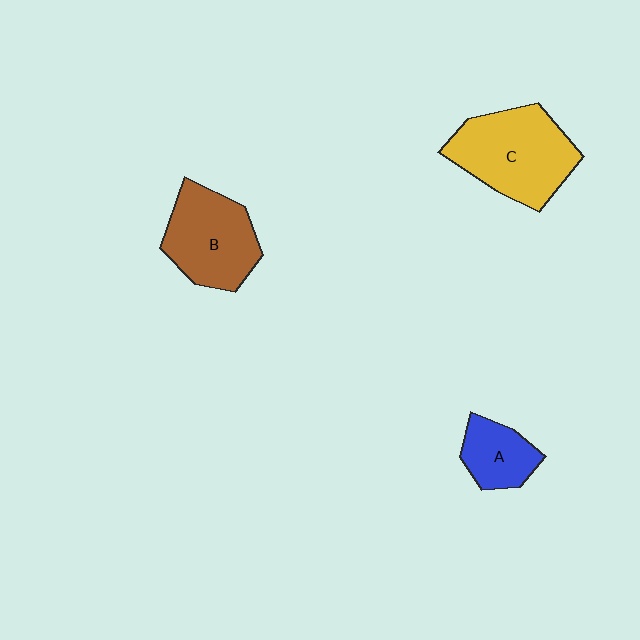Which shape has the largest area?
Shape C (yellow).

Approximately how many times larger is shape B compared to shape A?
Approximately 1.8 times.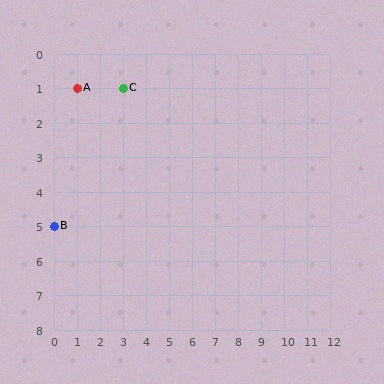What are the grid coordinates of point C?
Point C is at grid coordinates (3, 1).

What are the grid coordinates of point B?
Point B is at grid coordinates (0, 5).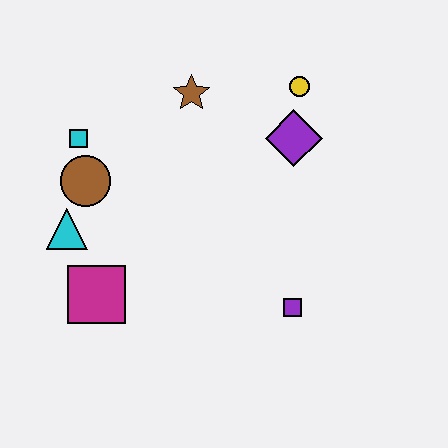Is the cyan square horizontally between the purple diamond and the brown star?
No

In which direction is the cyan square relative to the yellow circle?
The cyan square is to the left of the yellow circle.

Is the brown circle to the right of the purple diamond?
No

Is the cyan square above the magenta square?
Yes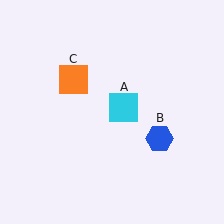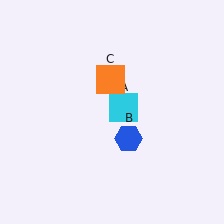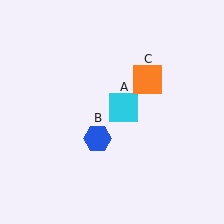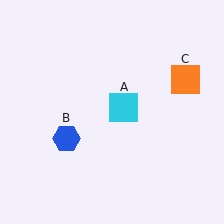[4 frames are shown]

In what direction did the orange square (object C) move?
The orange square (object C) moved right.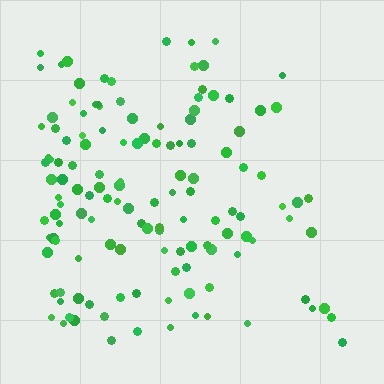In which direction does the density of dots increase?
From right to left, with the left side densest.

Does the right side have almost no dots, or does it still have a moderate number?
Still a moderate number, just noticeably fewer than the left.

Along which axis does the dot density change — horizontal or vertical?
Horizontal.